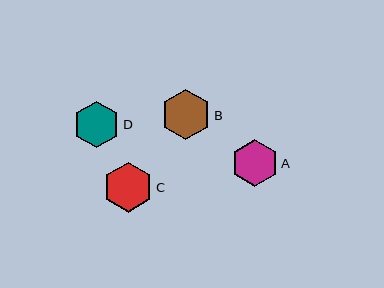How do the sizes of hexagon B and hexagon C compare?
Hexagon B and hexagon C are approximately the same size.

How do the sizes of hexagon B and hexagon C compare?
Hexagon B and hexagon C are approximately the same size.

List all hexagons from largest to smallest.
From largest to smallest: B, C, A, D.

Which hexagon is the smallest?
Hexagon D is the smallest with a size of approximately 46 pixels.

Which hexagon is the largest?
Hexagon B is the largest with a size of approximately 50 pixels.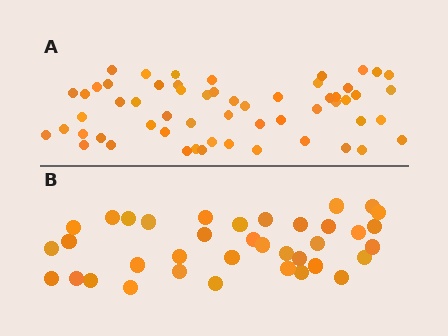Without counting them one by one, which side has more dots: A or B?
Region A (the top region) has more dots.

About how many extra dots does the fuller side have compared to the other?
Region A has approximately 20 more dots than region B.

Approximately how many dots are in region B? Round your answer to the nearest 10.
About 40 dots. (The exact count is 37, which rounds to 40.)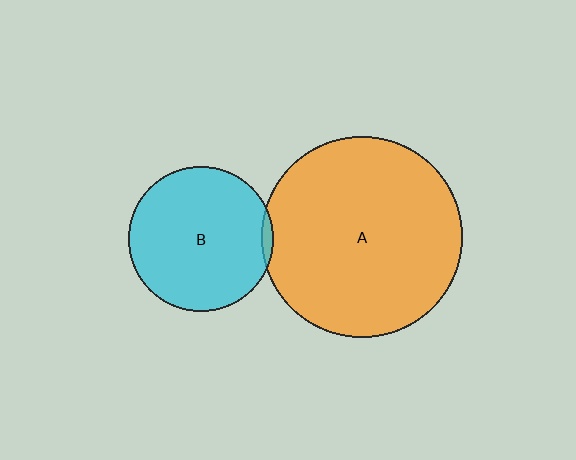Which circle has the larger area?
Circle A (orange).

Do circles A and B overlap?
Yes.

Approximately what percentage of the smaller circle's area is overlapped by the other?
Approximately 5%.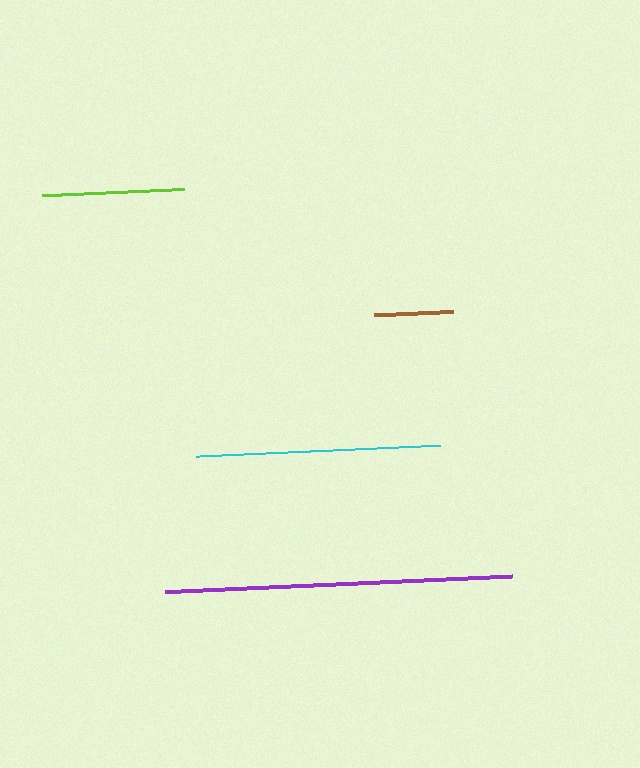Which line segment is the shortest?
The brown line is the shortest at approximately 79 pixels.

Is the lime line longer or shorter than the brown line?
The lime line is longer than the brown line.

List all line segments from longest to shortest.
From longest to shortest: purple, cyan, lime, brown.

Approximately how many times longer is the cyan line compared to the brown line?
The cyan line is approximately 3.1 times the length of the brown line.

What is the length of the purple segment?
The purple segment is approximately 347 pixels long.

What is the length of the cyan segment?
The cyan segment is approximately 244 pixels long.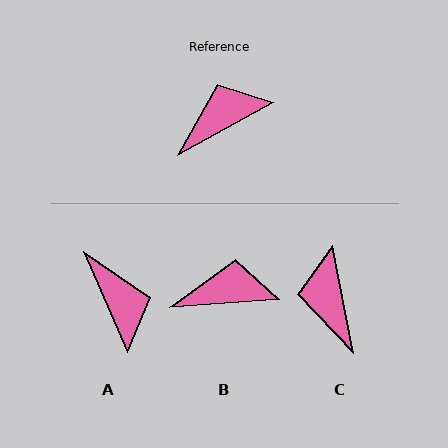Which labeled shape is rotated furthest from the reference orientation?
A, about 95 degrees away.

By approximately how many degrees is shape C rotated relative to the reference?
Approximately 73 degrees counter-clockwise.